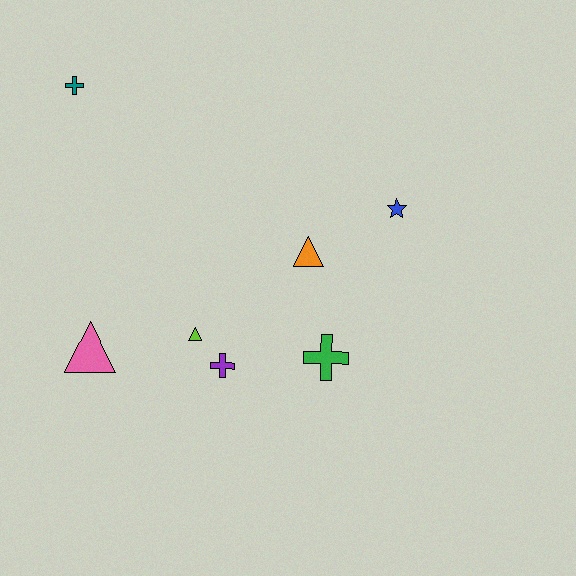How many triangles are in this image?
There are 3 triangles.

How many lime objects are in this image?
There is 1 lime object.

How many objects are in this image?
There are 7 objects.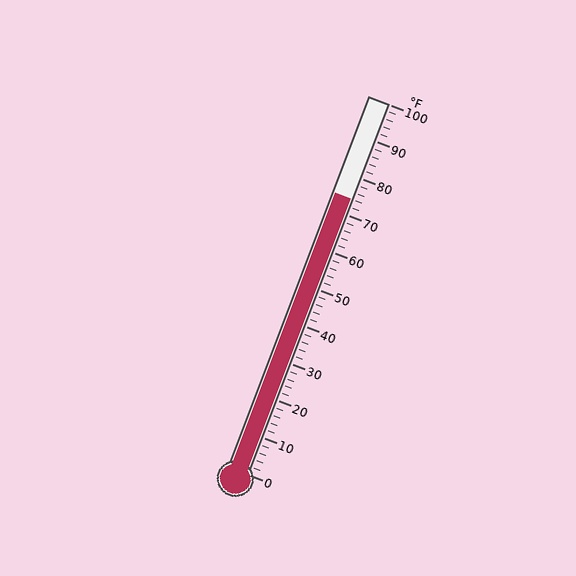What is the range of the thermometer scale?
The thermometer scale ranges from 0°F to 100°F.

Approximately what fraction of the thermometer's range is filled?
The thermometer is filled to approximately 75% of its range.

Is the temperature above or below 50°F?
The temperature is above 50°F.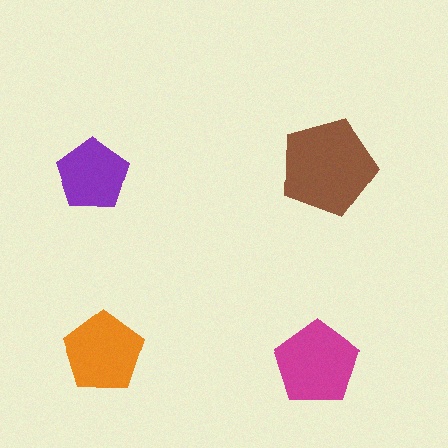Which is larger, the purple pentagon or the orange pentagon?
The orange one.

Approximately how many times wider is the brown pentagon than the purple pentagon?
About 1.5 times wider.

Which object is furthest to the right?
The brown pentagon is rightmost.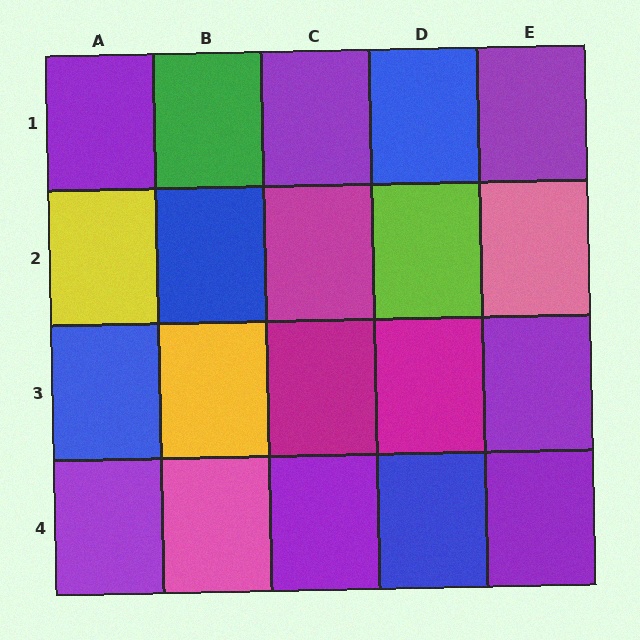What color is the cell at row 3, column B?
Yellow.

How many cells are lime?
1 cell is lime.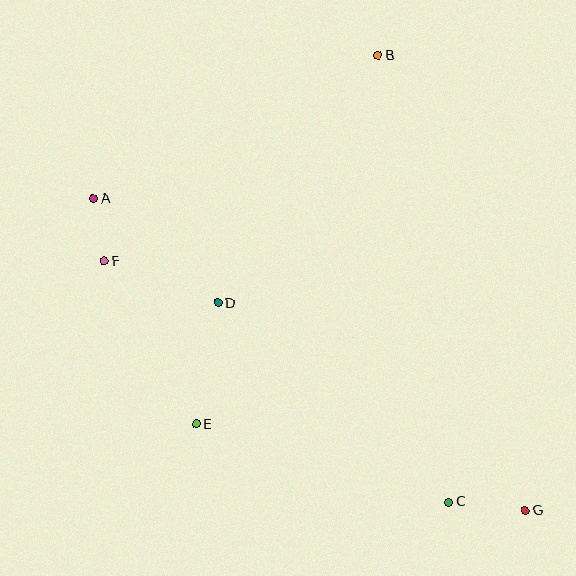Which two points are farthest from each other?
Points A and G are farthest from each other.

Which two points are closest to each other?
Points A and F are closest to each other.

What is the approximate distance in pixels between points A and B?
The distance between A and B is approximately 319 pixels.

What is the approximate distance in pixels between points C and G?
The distance between C and G is approximately 77 pixels.